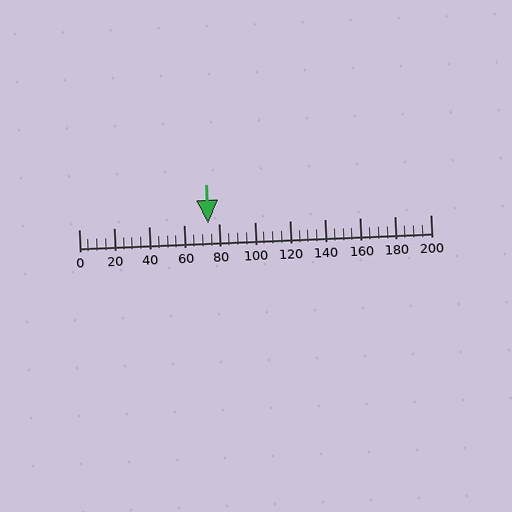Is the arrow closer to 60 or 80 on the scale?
The arrow is closer to 80.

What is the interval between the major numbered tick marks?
The major tick marks are spaced 20 units apart.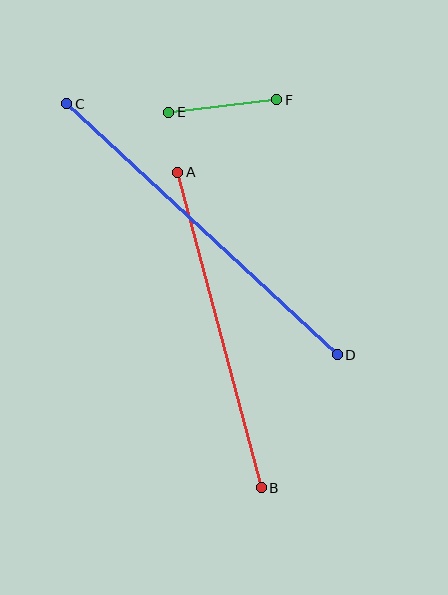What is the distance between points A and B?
The distance is approximately 327 pixels.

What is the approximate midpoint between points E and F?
The midpoint is at approximately (223, 106) pixels.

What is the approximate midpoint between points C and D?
The midpoint is at approximately (202, 229) pixels.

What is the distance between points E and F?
The distance is approximately 109 pixels.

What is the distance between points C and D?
The distance is approximately 369 pixels.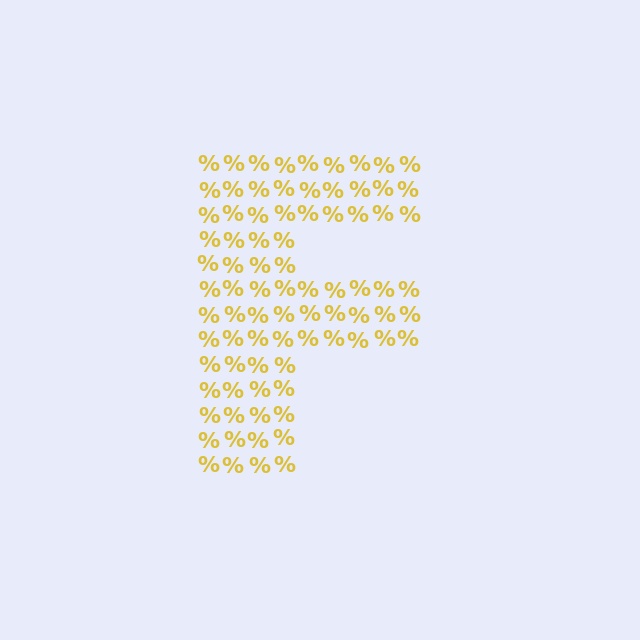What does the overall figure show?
The overall figure shows the letter F.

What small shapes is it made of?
It is made of small percent signs.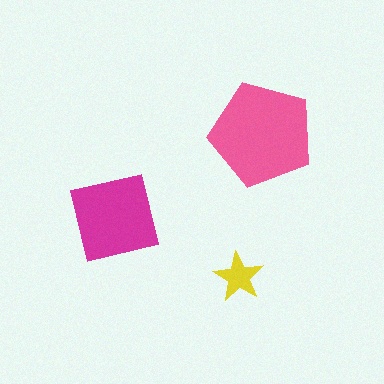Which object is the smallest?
The yellow star.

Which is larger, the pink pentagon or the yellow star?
The pink pentagon.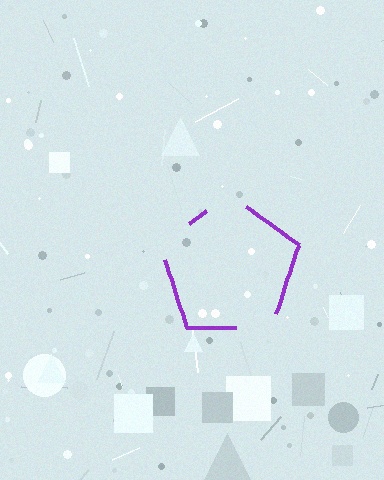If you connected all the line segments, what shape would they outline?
They would outline a pentagon.